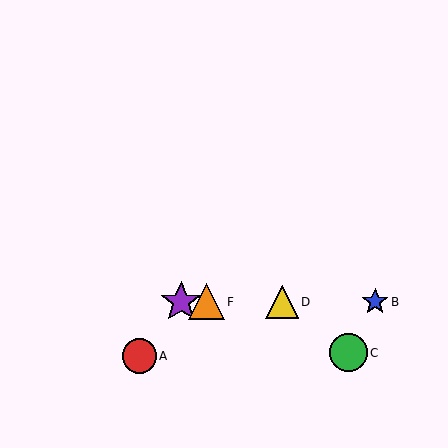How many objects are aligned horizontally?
4 objects (B, D, E, F) are aligned horizontally.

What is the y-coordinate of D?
Object D is at y≈302.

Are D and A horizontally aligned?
No, D is at y≈302 and A is at y≈356.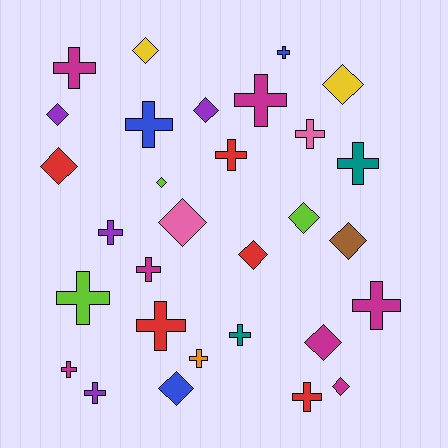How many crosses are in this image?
There are 17 crosses.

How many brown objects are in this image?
There is 1 brown object.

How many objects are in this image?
There are 30 objects.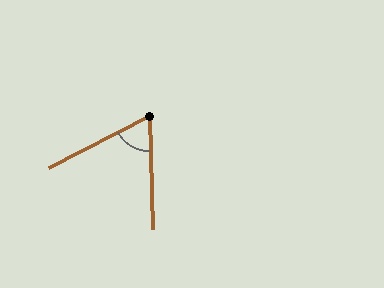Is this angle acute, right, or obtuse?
It is acute.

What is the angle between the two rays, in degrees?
Approximately 64 degrees.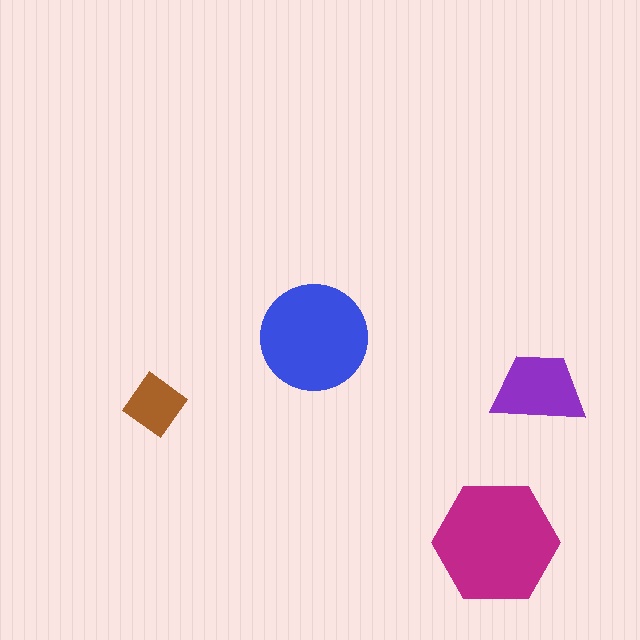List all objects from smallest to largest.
The brown diamond, the purple trapezoid, the blue circle, the magenta hexagon.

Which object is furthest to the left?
The brown diamond is leftmost.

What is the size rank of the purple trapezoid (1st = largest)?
3rd.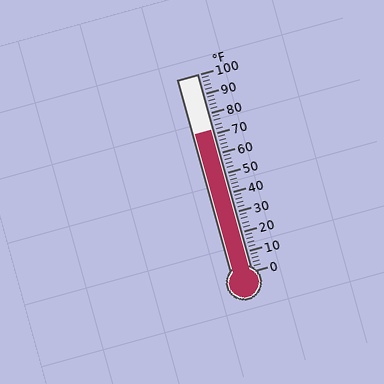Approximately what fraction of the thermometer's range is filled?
The thermometer is filled to approximately 70% of its range.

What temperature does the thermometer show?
The thermometer shows approximately 72°F.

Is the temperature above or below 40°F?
The temperature is above 40°F.